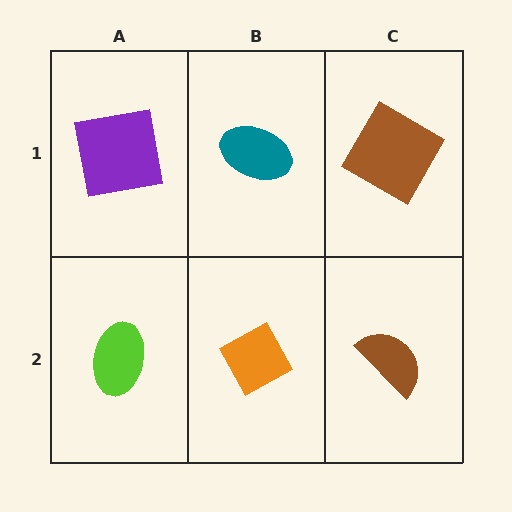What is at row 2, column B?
An orange diamond.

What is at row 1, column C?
A brown square.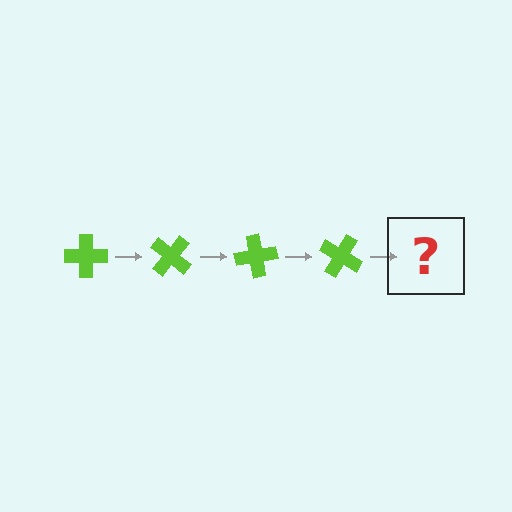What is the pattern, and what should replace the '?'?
The pattern is that the cross rotates 40 degrees each step. The '?' should be a lime cross rotated 160 degrees.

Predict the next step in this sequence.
The next step is a lime cross rotated 160 degrees.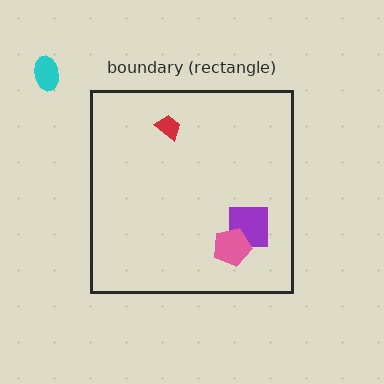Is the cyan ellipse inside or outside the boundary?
Outside.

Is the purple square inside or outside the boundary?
Inside.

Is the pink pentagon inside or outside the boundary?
Inside.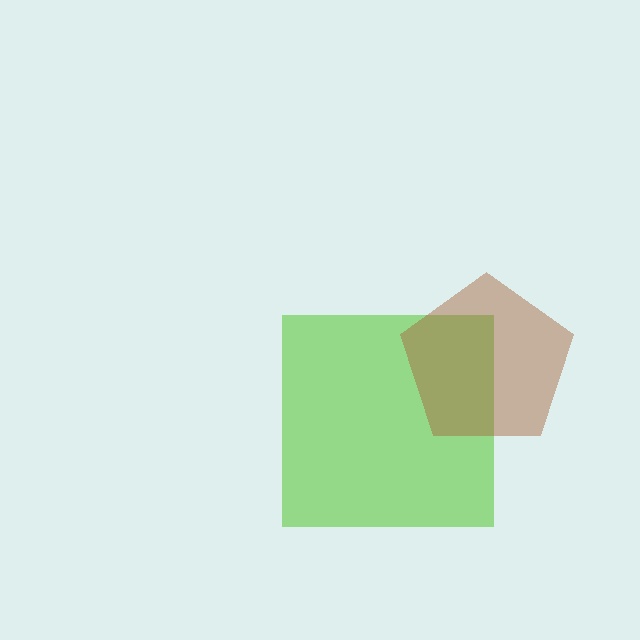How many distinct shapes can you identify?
There are 2 distinct shapes: a lime square, a brown pentagon.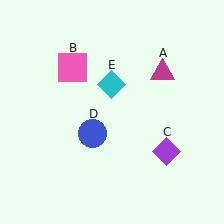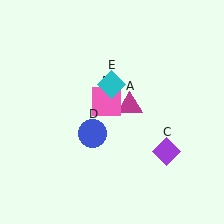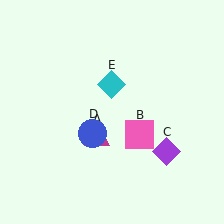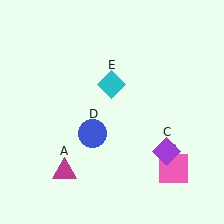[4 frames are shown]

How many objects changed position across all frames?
2 objects changed position: magenta triangle (object A), pink square (object B).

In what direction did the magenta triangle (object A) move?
The magenta triangle (object A) moved down and to the left.